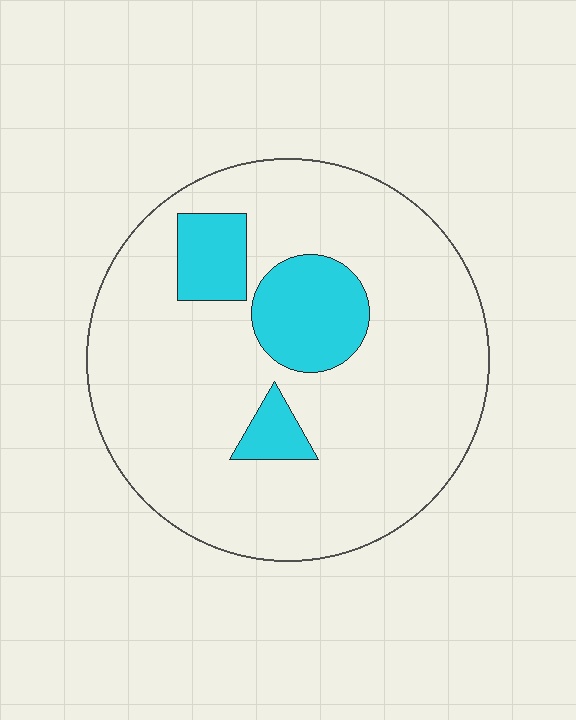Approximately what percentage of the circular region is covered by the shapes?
Approximately 15%.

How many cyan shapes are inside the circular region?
3.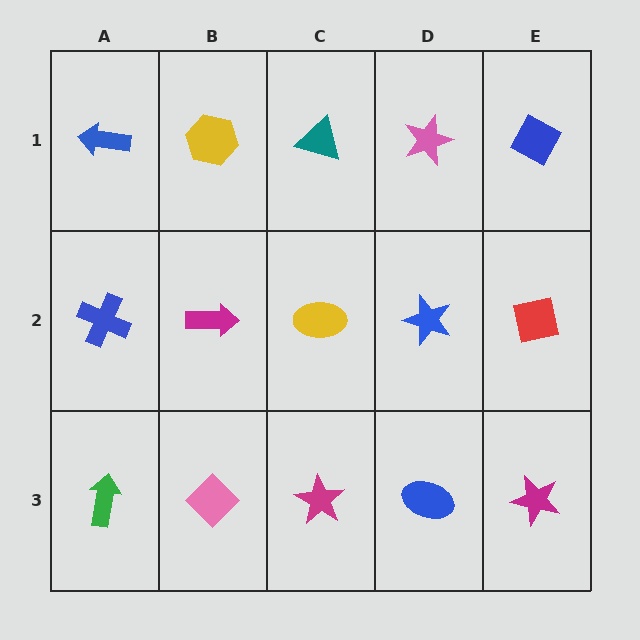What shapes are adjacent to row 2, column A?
A blue arrow (row 1, column A), a green arrow (row 3, column A), a magenta arrow (row 2, column B).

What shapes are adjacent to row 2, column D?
A pink star (row 1, column D), a blue ellipse (row 3, column D), a yellow ellipse (row 2, column C), a red square (row 2, column E).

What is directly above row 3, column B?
A magenta arrow.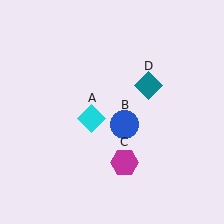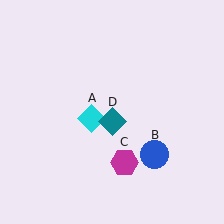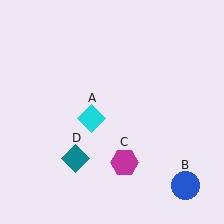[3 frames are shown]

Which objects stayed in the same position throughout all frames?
Cyan diamond (object A) and magenta hexagon (object C) remained stationary.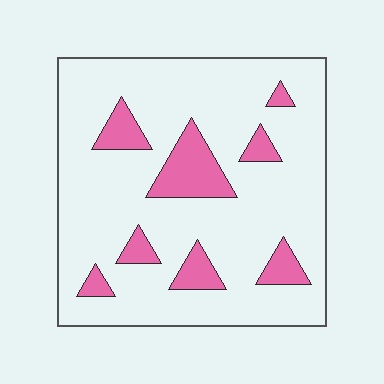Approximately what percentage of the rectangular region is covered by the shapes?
Approximately 15%.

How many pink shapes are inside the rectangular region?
8.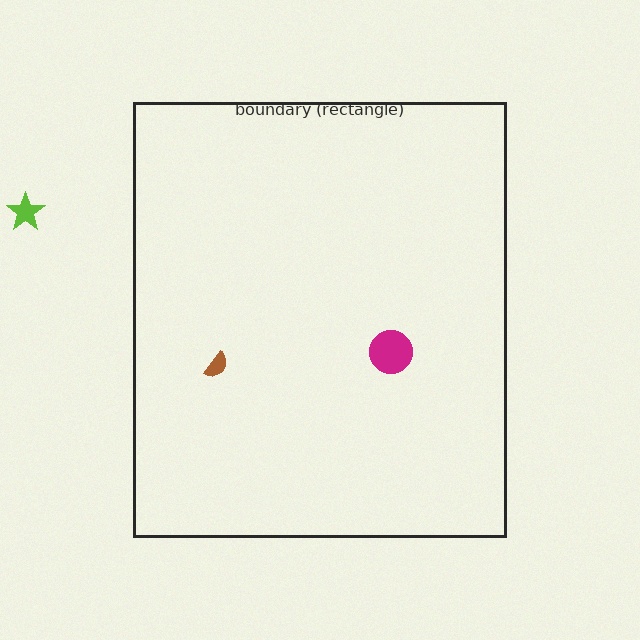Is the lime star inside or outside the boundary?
Outside.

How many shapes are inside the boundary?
2 inside, 1 outside.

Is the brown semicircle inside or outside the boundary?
Inside.